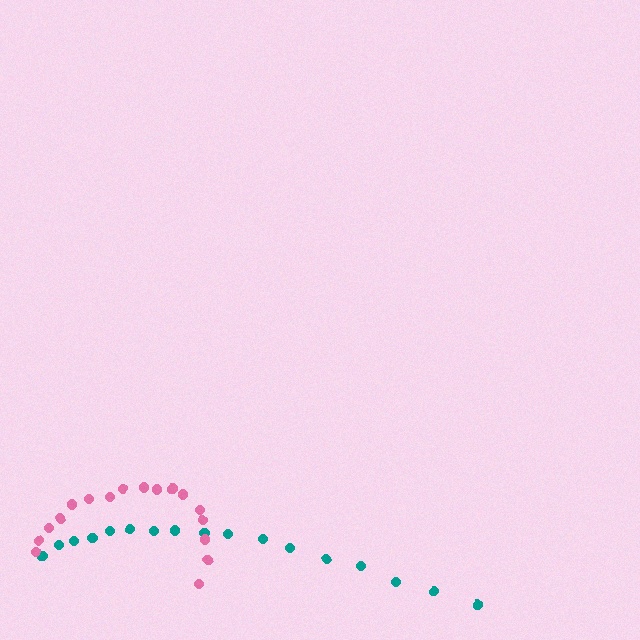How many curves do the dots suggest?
There are 2 distinct paths.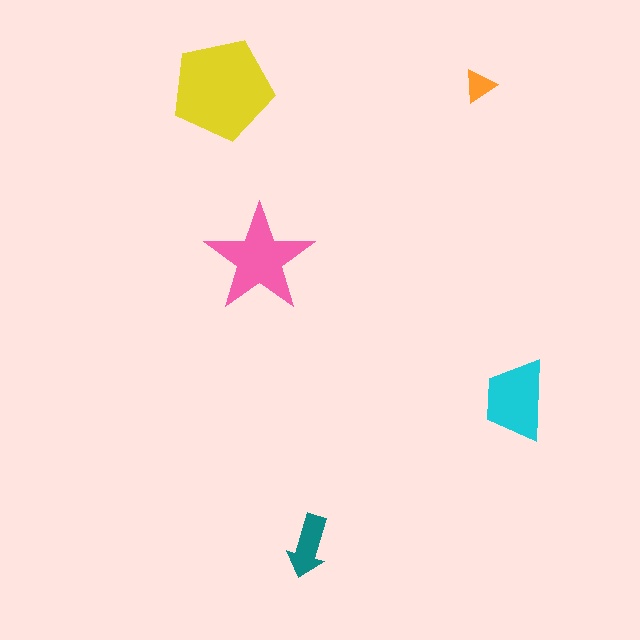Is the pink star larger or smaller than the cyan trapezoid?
Larger.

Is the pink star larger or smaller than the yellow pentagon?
Smaller.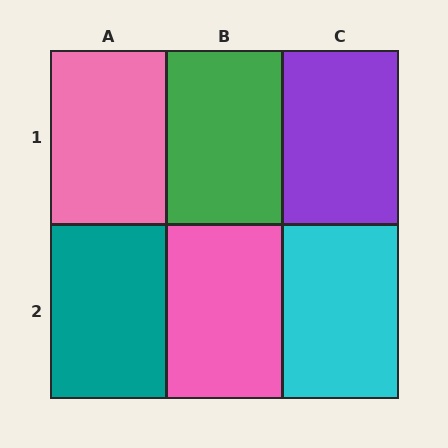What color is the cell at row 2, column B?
Pink.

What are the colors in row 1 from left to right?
Pink, green, purple.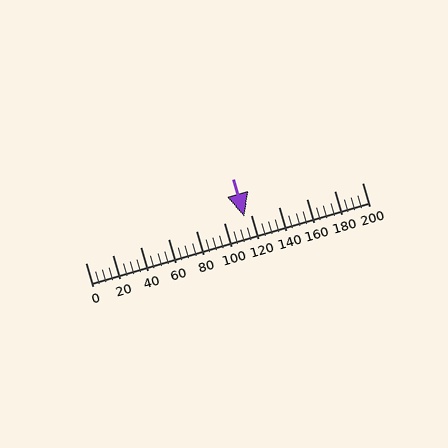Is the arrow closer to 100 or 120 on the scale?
The arrow is closer to 120.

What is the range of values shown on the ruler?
The ruler shows values from 0 to 200.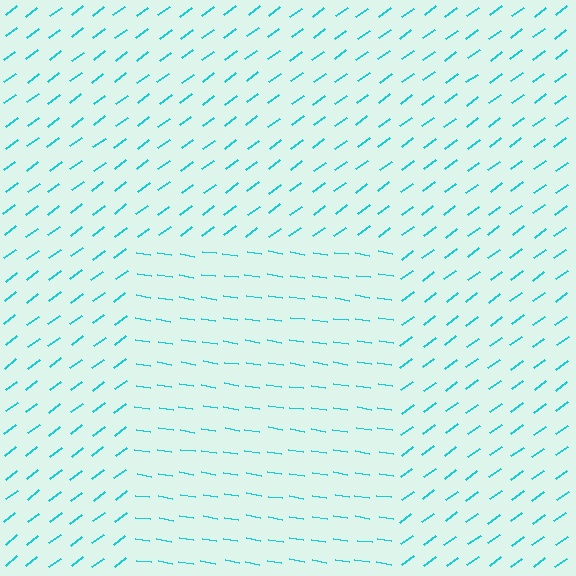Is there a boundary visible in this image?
Yes, there is a texture boundary formed by a change in line orientation.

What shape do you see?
I see a rectangle.